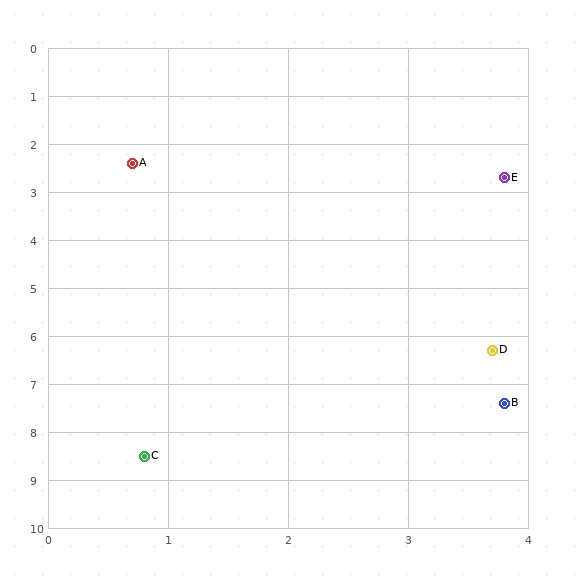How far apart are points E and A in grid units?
Points E and A are about 3.1 grid units apart.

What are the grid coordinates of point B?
Point B is at approximately (3.8, 7.4).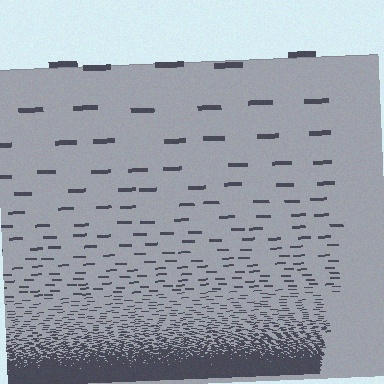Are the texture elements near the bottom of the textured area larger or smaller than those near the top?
Smaller. The gradient is inverted — elements near the bottom are smaller and denser.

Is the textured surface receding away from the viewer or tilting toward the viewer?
The surface appears to tilt toward the viewer. Texture elements get larger and sparser toward the top.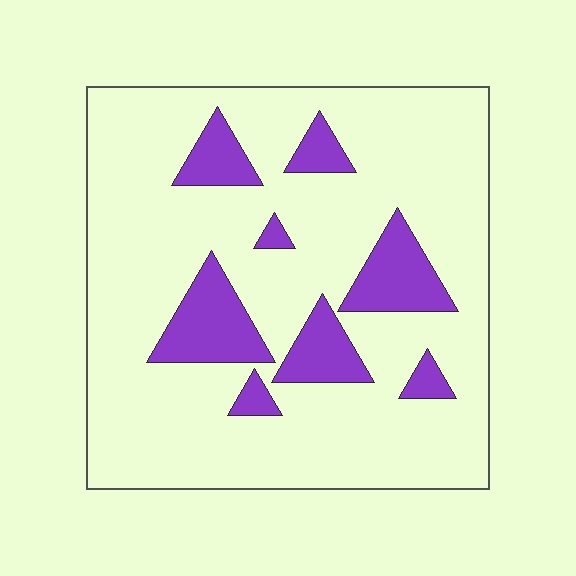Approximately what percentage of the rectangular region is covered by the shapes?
Approximately 15%.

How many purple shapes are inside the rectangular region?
8.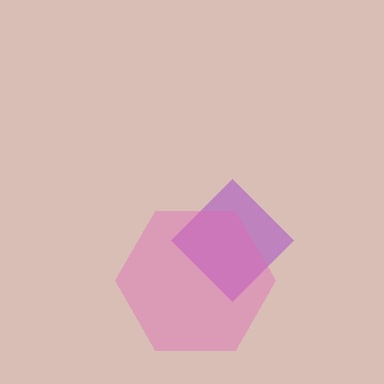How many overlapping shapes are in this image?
There are 2 overlapping shapes in the image.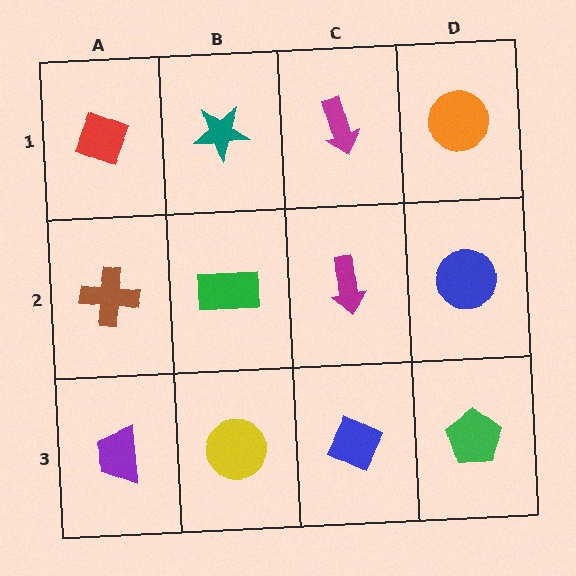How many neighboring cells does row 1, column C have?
3.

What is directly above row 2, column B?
A teal star.